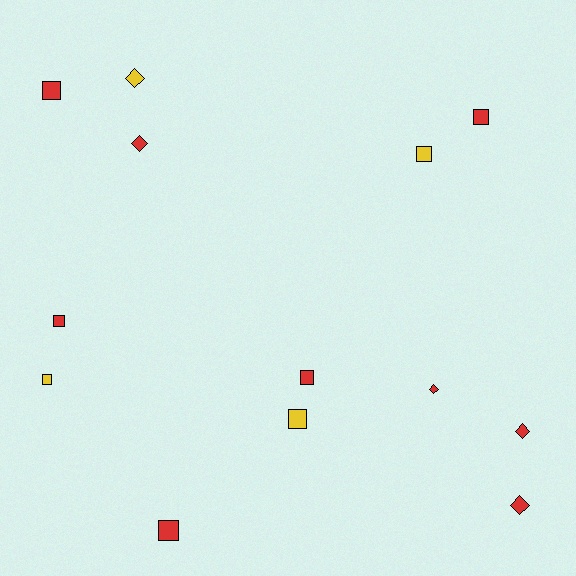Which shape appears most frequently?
Square, with 8 objects.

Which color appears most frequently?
Red, with 9 objects.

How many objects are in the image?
There are 13 objects.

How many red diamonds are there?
There are 4 red diamonds.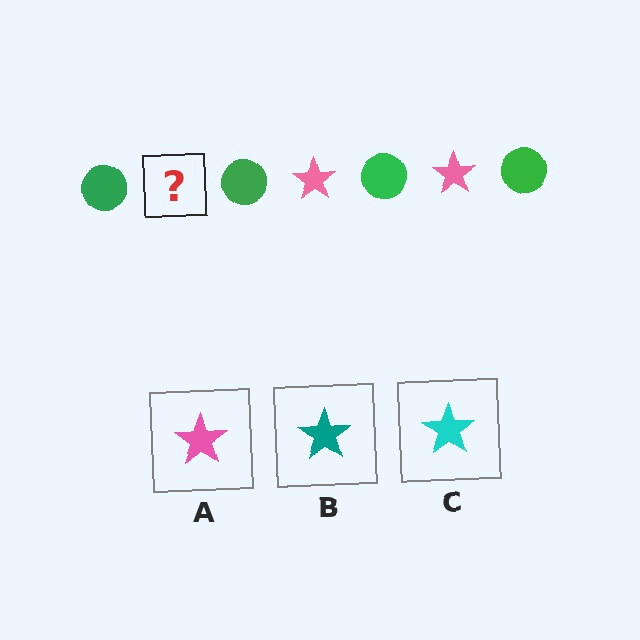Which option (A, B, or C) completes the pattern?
A.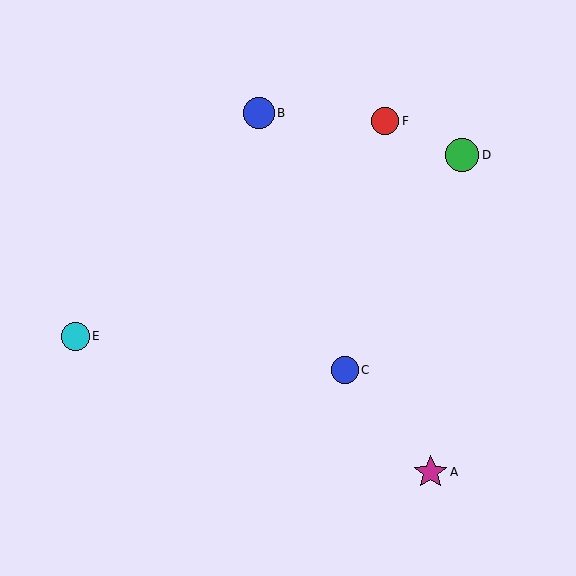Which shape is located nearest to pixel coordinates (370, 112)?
The red circle (labeled F) at (385, 121) is nearest to that location.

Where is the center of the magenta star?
The center of the magenta star is at (431, 472).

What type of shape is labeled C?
Shape C is a blue circle.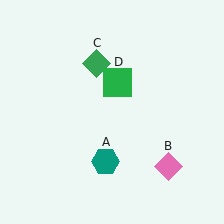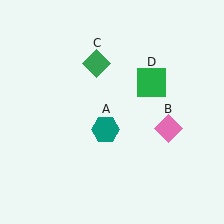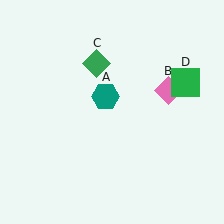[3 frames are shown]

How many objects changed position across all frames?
3 objects changed position: teal hexagon (object A), pink diamond (object B), green square (object D).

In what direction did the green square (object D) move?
The green square (object D) moved right.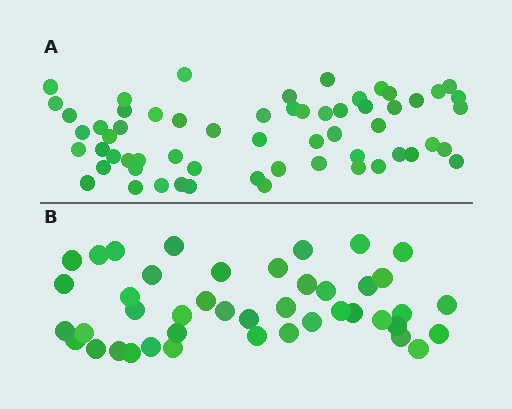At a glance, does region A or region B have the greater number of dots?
Region A (the top region) has more dots.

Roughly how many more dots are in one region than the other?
Region A has approximately 15 more dots than region B.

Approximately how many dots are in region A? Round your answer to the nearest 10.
About 60 dots.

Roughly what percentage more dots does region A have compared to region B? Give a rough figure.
About 40% more.